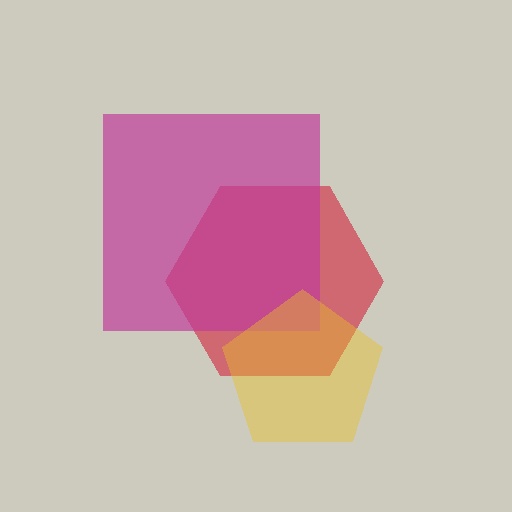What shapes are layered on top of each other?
The layered shapes are: a red hexagon, a magenta square, a yellow pentagon.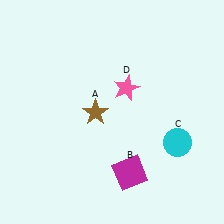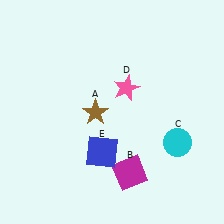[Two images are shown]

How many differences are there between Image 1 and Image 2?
There is 1 difference between the two images.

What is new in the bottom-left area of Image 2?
A blue square (E) was added in the bottom-left area of Image 2.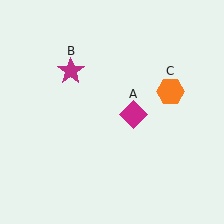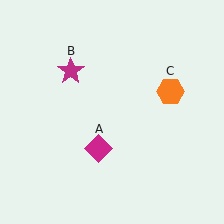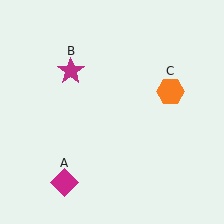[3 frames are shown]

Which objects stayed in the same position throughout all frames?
Magenta star (object B) and orange hexagon (object C) remained stationary.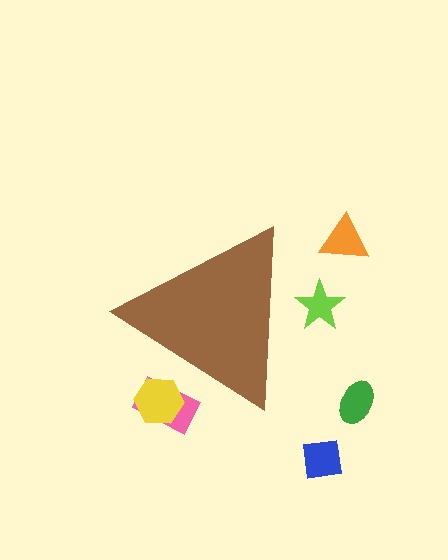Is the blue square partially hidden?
No, the blue square is fully visible.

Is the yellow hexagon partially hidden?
Yes, the yellow hexagon is partially hidden behind the brown triangle.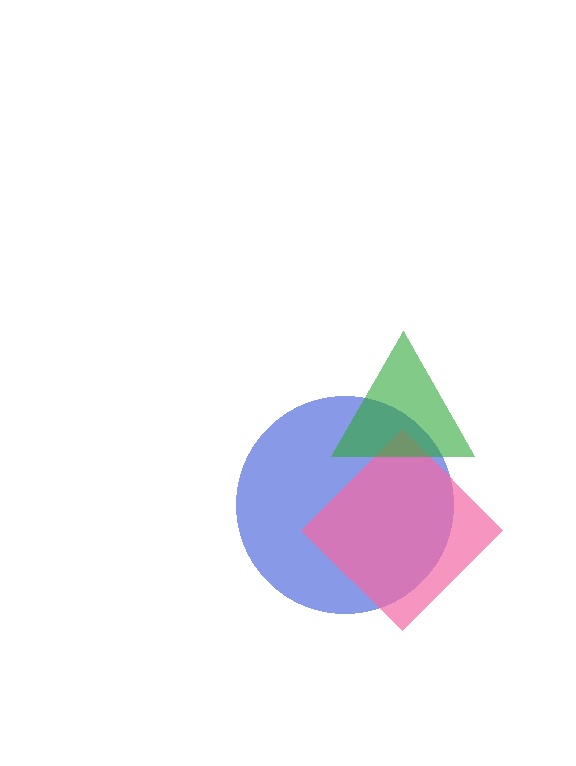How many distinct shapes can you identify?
There are 3 distinct shapes: a blue circle, a pink diamond, a green triangle.